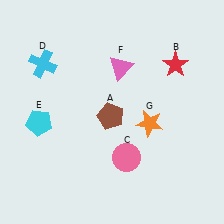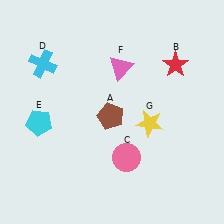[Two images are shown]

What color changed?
The star (G) changed from orange in Image 1 to yellow in Image 2.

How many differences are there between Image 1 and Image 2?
There is 1 difference between the two images.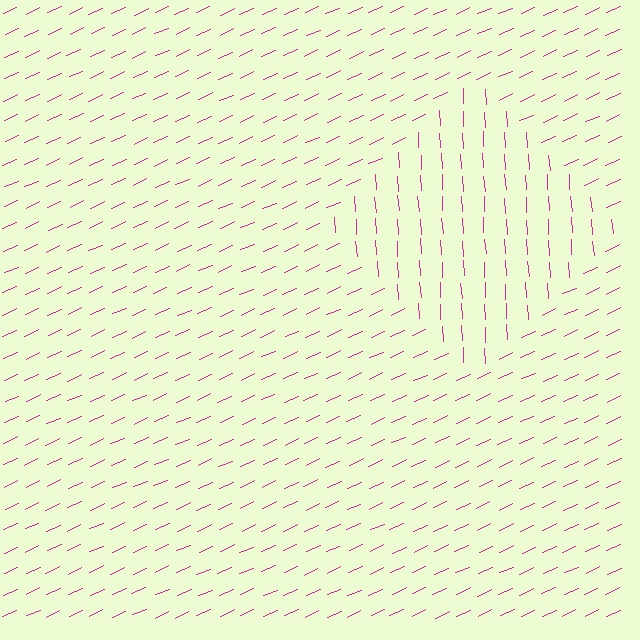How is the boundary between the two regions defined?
The boundary is defined purely by a change in line orientation (approximately 70 degrees difference). All lines are the same color and thickness.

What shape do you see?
I see a diamond.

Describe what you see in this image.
The image is filled with small magenta line segments. A diamond region in the image has lines oriented differently from the surrounding lines, creating a visible texture boundary.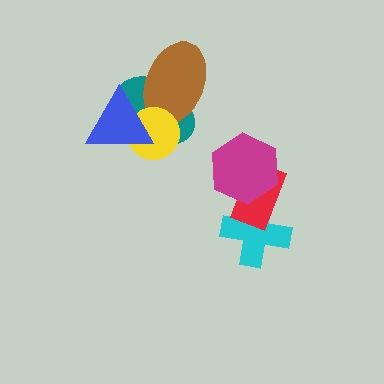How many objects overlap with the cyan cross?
2 objects overlap with the cyan cross.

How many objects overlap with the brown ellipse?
3 objects overlap with the brown ellipse.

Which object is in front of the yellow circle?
The blue triangle is in front of the yellow circle.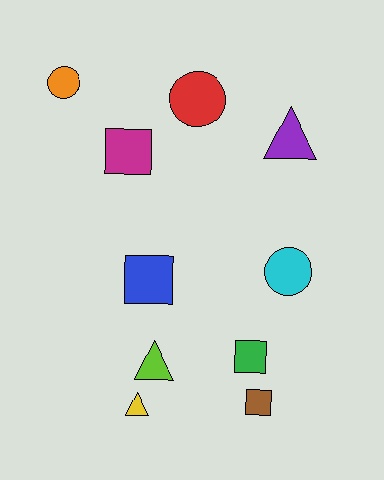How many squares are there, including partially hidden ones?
There are 4 squares.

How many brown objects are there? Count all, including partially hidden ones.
There is 1 brown object.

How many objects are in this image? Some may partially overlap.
There are 10 objects.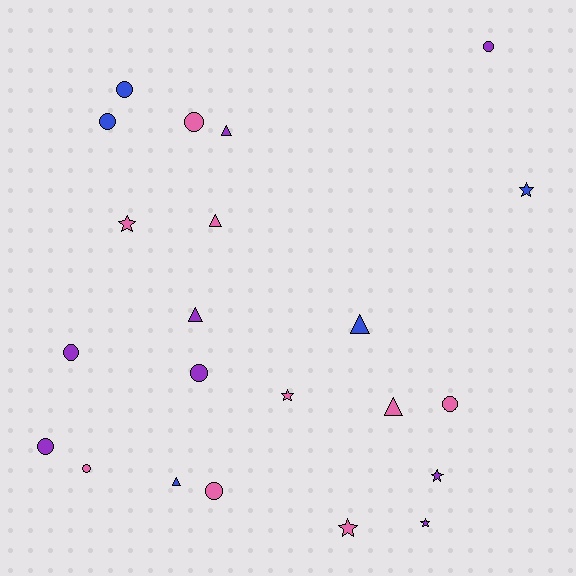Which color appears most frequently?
Pink, with 9 objects.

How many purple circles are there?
There are 4 purple circles.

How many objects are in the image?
There are 22 objects.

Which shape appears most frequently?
Circle, with 10 objects.